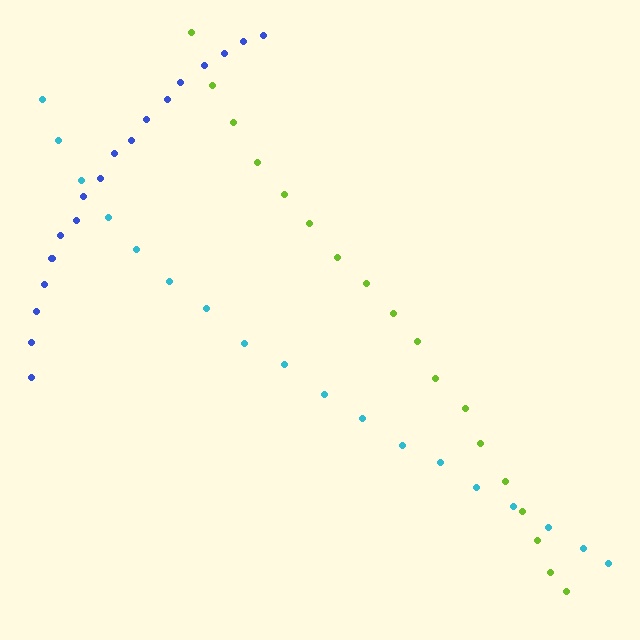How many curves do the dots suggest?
There are 3 distinct paths.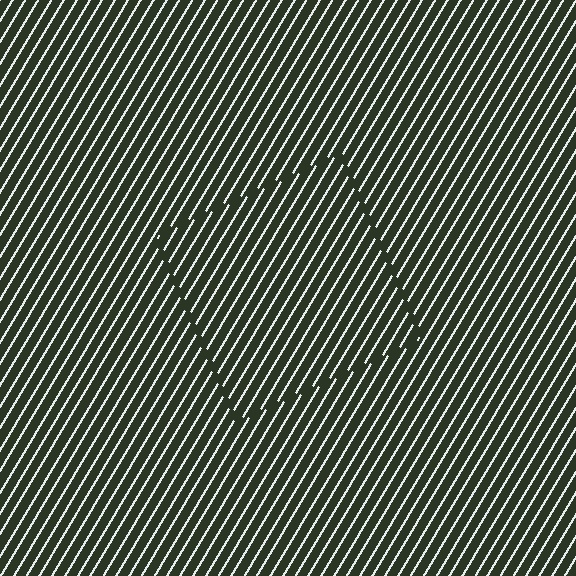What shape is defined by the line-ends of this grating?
An illusory square. The interior of the shape contains the same grating, shifted by half a period — the contour is defined by the phase discontinuity where line-ends from the inner and outer gratings abut.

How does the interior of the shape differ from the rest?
The interior of the shape contains the same grating, shifted by half a period — the contour is defined by the phase discontinuity where line-ends from the inner and outer gratings abut.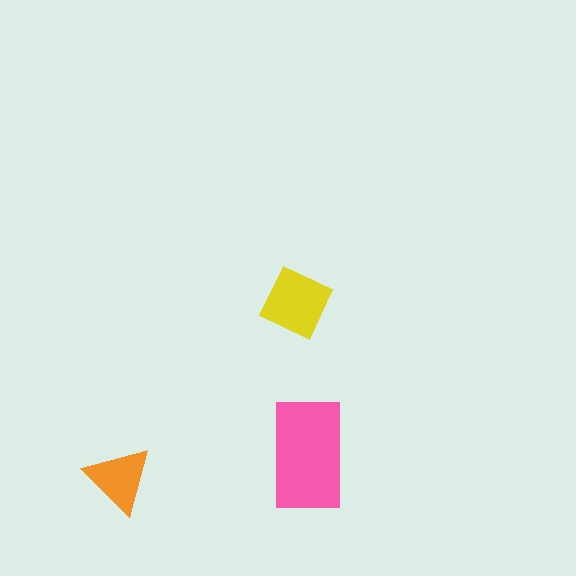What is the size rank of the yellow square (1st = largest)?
2nd.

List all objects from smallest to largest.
The orange triangle, the yellow square, the pink rectangle.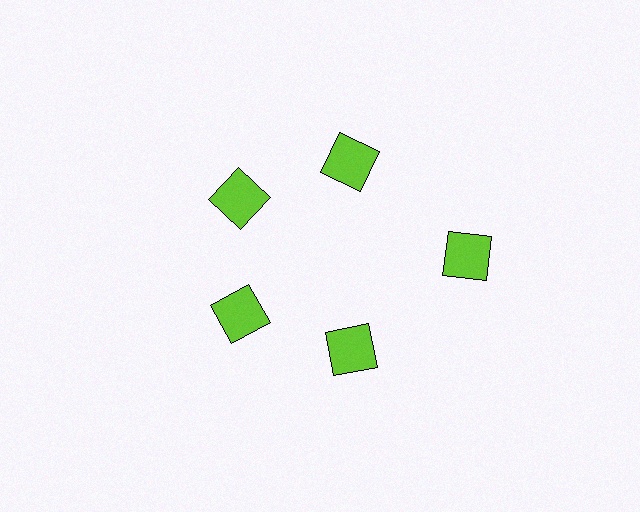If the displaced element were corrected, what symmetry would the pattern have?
It would have 5-fold rotational symmetry — the pattern would map onto itself every 72 degrees.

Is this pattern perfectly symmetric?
No. The 5 lime squares are arranged in a ring, but one element near the 3 o'clock position is pushed outward from the center, breaking the 5-fold rotational symmetry.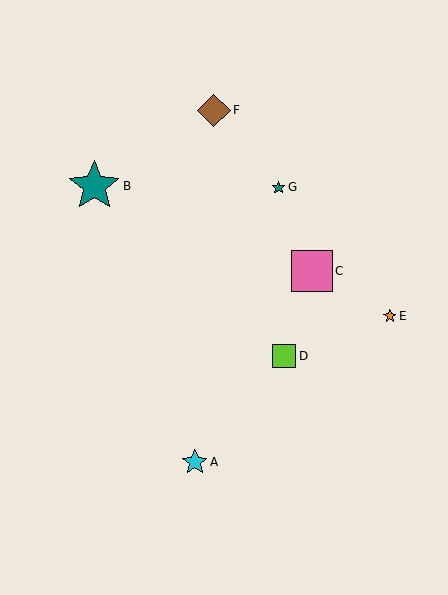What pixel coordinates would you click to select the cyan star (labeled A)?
Click at (195, 462) to select the cyan star A.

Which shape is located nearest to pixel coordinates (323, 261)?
The pink square (labeled C) at (312, 271) is nearest to that location.